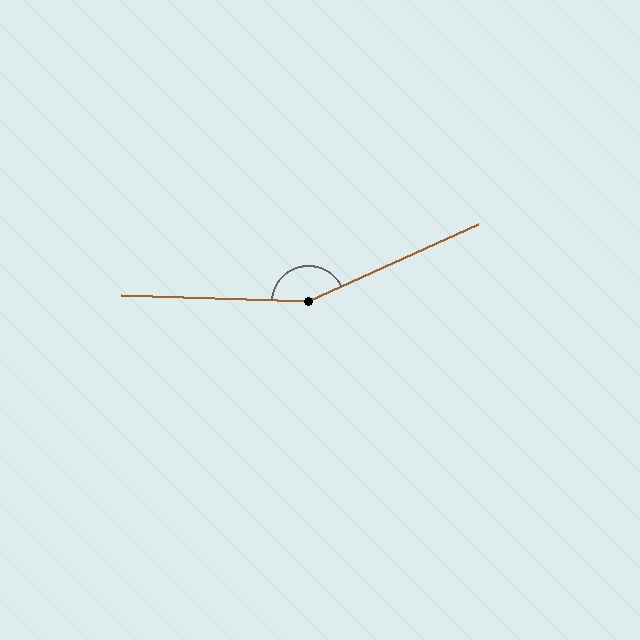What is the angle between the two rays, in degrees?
Approximately 154 degrees.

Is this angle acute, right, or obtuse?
It is obtuse.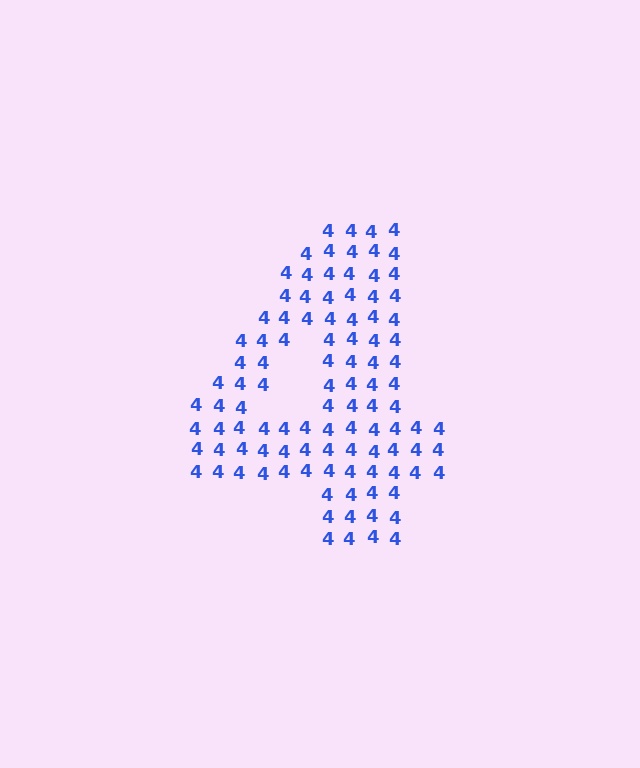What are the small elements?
The small elements are digit 4's.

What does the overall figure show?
The overall figure shows the digit 4.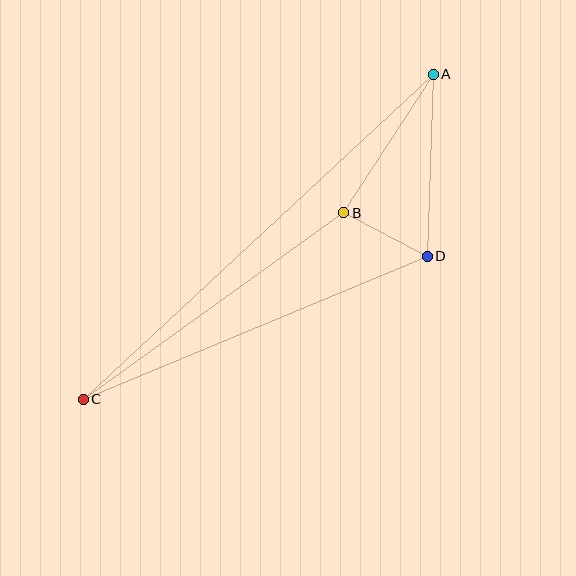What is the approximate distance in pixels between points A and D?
The distance between A and D is approximately 182 pixels.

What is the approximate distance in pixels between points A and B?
The distance between A and B is approximately 164 pixels.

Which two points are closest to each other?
Points B and D are closest to each other.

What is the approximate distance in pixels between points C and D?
The distance between C and D is approximately 373 pixels.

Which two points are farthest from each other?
Points A and C are farthest from each other.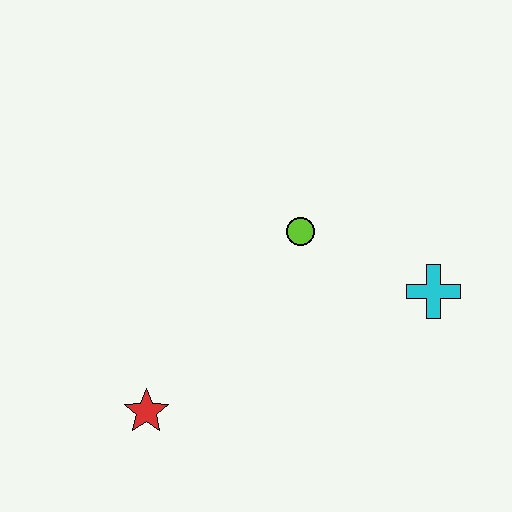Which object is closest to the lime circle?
The cyan cross is closest to the lime circle.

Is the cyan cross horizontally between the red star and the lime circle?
No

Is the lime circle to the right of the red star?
Yes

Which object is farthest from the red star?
The cyan cross is farthest from the red star.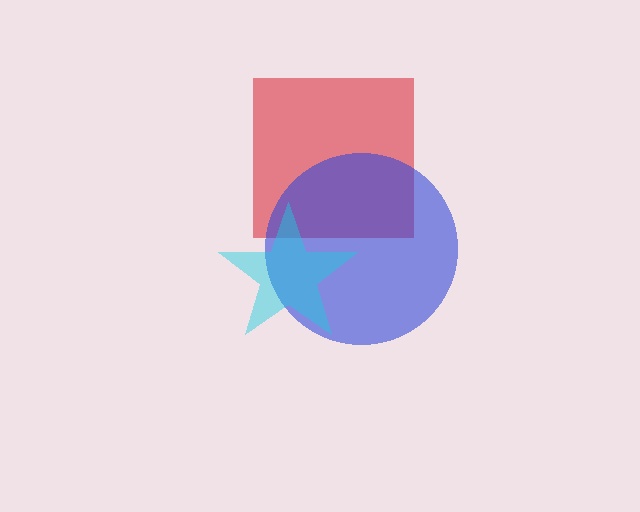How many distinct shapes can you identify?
There are 3 distinct shapes: a red square, a blue circle, a cyan star.